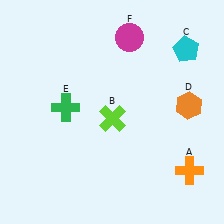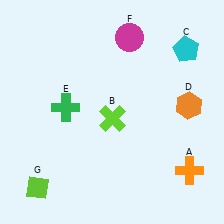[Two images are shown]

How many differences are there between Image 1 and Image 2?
There is 1 difference between the two images.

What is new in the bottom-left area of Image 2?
A lime diamond (G) was added in the bottom-left area of Image 2.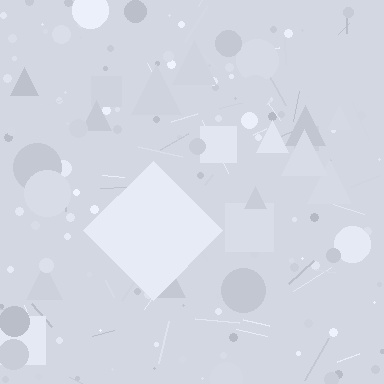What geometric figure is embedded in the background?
A diamond is embedded in the background.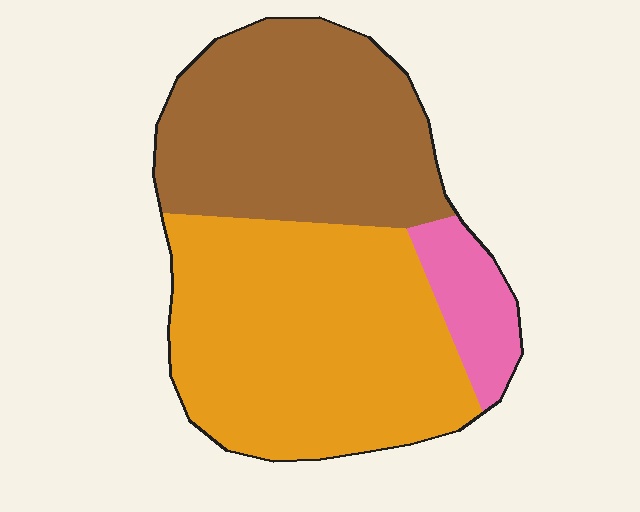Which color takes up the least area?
Pink, at roughly 10%.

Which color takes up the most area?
Orange, at roughly 50%.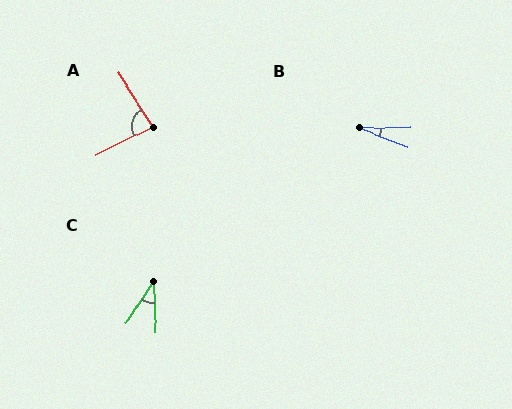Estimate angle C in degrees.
Approximately 36 degrees.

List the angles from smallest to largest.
B (23°), C (36°), A (83°).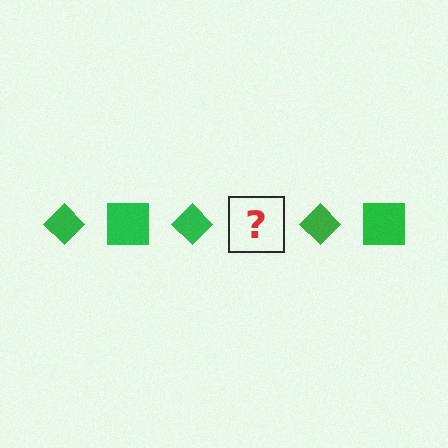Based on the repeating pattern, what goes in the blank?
The blank should be a green square.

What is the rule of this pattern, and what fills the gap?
The rule is that the pattern cycles through diamond, square shapes in green. The gap should be filled with a green square.